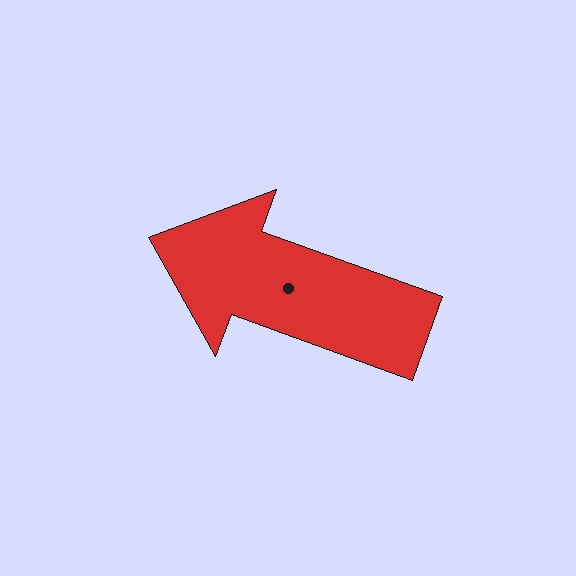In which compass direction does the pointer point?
West.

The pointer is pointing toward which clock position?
Roughly 10 o'clock.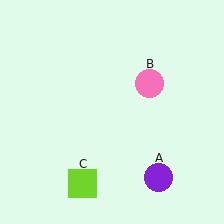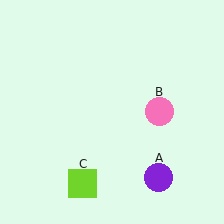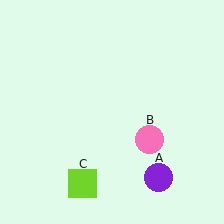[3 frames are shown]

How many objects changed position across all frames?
1 object changed position: pink circle (object B).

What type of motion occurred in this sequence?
The pink circle (object B) rotated clockwise around the center of the scene.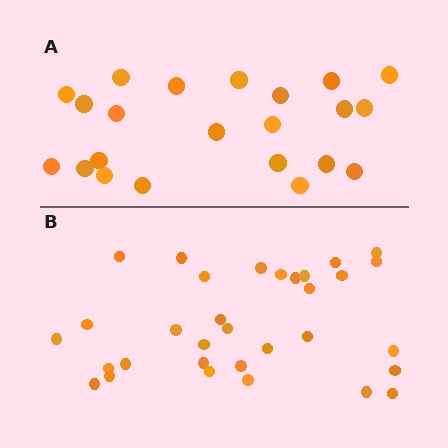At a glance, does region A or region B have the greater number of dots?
Region B (the bottom region) has more dots.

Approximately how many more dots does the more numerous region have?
Region B has roughly 10 or so more dots than region A.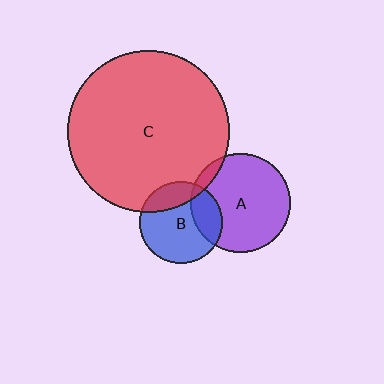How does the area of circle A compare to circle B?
Approximately 1.5 times.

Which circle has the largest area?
Circle C (red).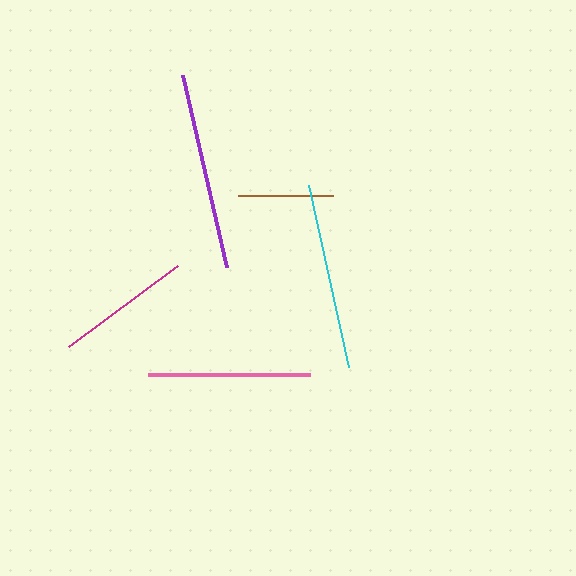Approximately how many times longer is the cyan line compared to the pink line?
The cyan line is approximately 1.2 times the length of the pink line.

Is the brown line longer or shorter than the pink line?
The pink line is longer than the brown line.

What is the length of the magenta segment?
The magenta segment is approximately 137 pixels long.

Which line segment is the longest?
The purple line is the longest at approximately 197 pixels.